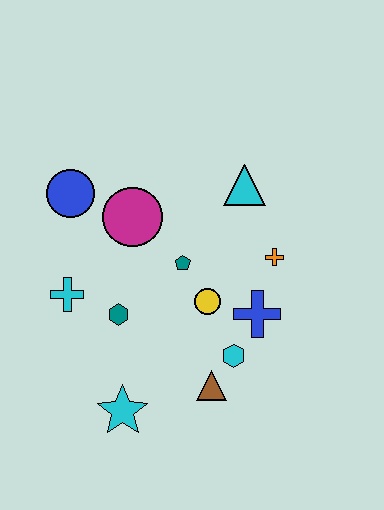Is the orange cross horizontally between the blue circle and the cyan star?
No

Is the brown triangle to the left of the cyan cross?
No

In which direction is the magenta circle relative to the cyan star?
The magenta circle is above the cyan star.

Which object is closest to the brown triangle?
The cyan hexagon is closest to the brown triangle.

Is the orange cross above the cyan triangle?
No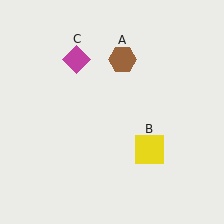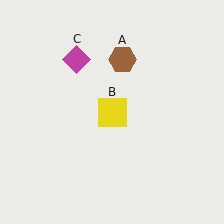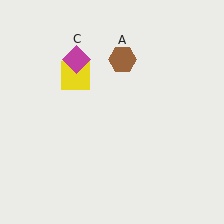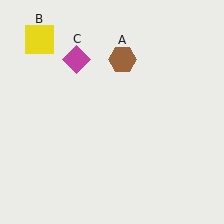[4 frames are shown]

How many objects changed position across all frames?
1 object changed position: yellow square (object B).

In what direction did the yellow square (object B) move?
The yellow square (object B) moved up and to the left.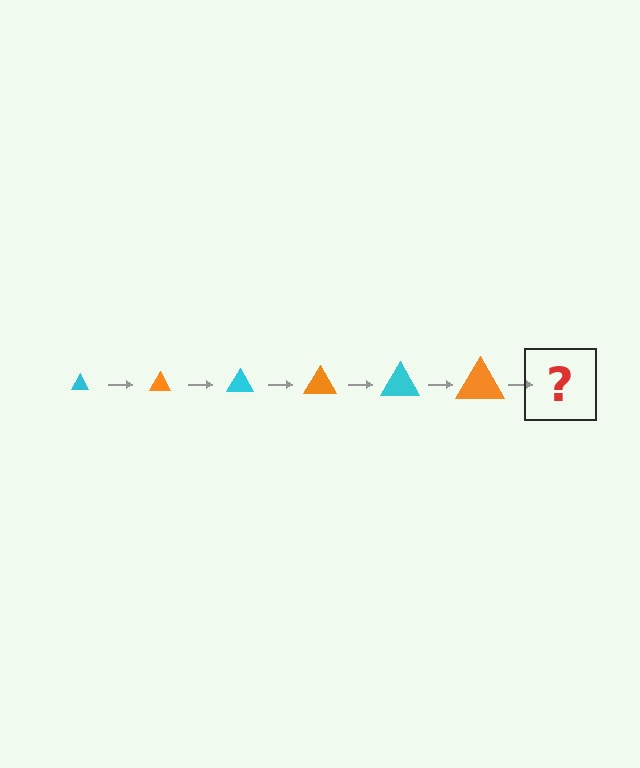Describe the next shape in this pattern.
It should be a cyan triangle, larger than the previous one.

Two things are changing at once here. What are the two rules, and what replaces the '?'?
The two rules are that the triangle grows larger each step and the color cycles through cyan and orange. The '?' should be a cyan triangle, larger than the previous one.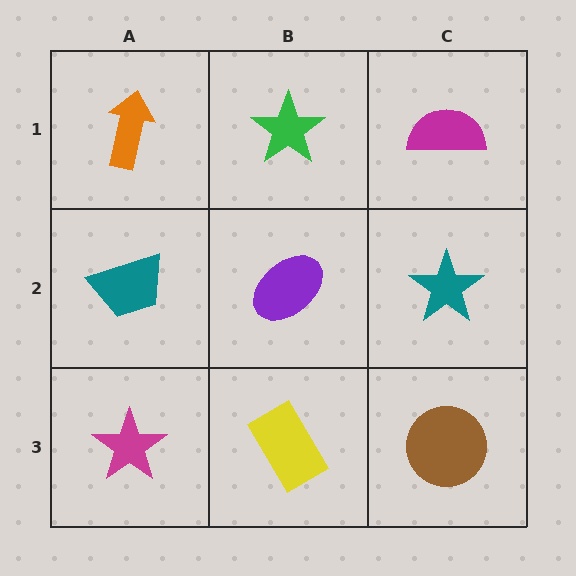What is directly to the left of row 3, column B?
A magenta star.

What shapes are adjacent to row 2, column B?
A green star (row 1, column B), a yellow rectangle (row 3, column B), a teal trapezoid (row 2, column A), a teal star (row 2, column C).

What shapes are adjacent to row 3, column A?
A teal trapezoid (row 2, column A), a yellow rectangle (row 3, column B).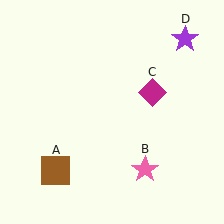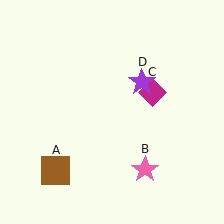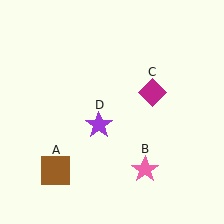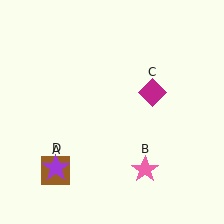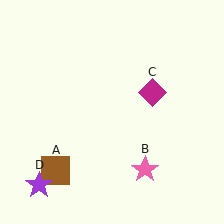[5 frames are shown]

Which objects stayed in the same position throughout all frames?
Brown square (object A) and pink star (object B) and magenta diamond (object C) remained stationary.